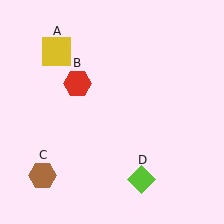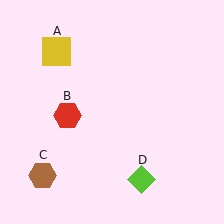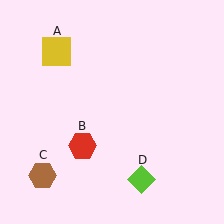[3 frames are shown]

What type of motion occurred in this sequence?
The red hexagon (object B) rotated counterclockwise around the center of the scene.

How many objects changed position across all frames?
1 object changed position: red hexagon (object B).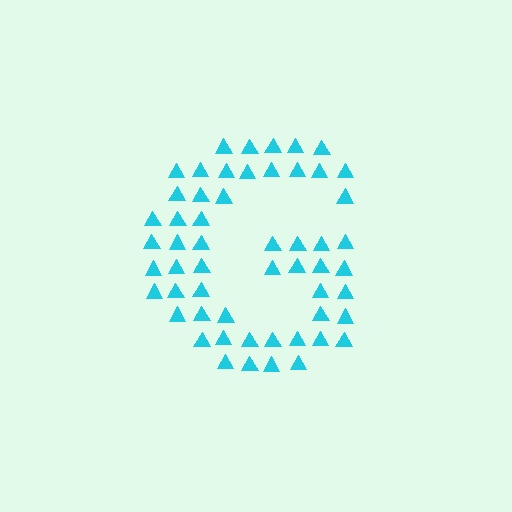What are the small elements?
The small elements are triangles.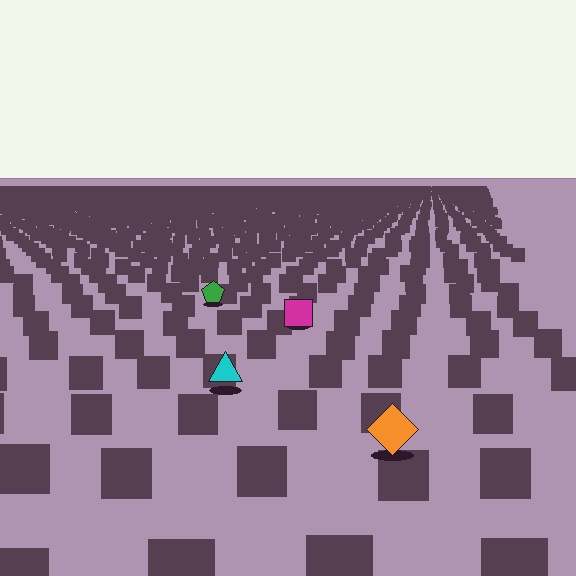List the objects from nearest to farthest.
From nearest to farthest: the orange diamond, the cyan triangle, the magenta square, the green pentagon.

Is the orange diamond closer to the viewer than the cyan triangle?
Yes. The orange diamond is closer — you can tell from the texture gradient: the ground texture is coarser near it.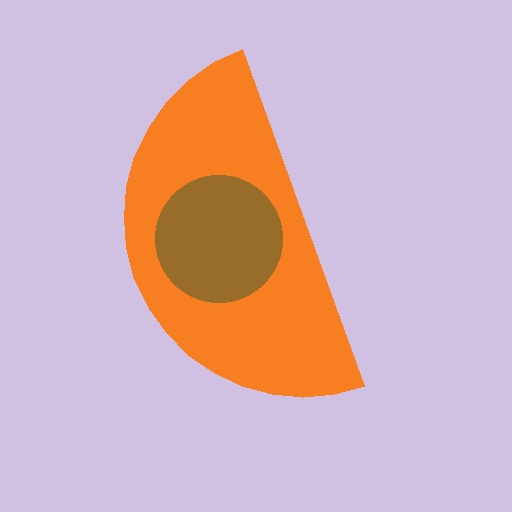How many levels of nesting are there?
2.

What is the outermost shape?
The orange semicircle.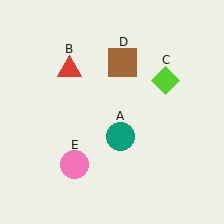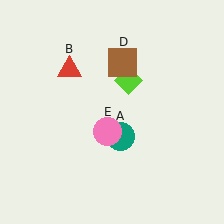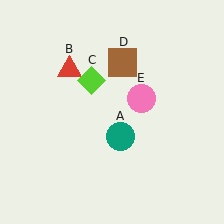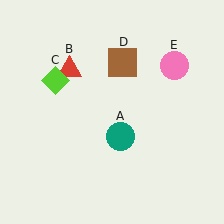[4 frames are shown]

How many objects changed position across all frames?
2 objects changed position: lime diamond (object C), pink circle (object E).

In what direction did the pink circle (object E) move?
The pink circle (object E) moved up and to the right.